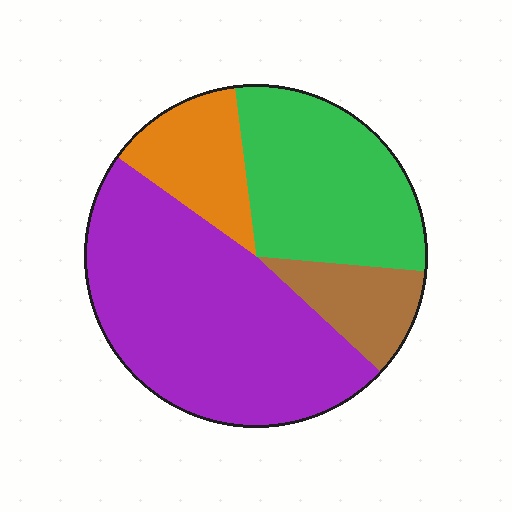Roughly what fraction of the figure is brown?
Brown covers around 10% of the figure.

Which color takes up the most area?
Purple, at roughly 50%.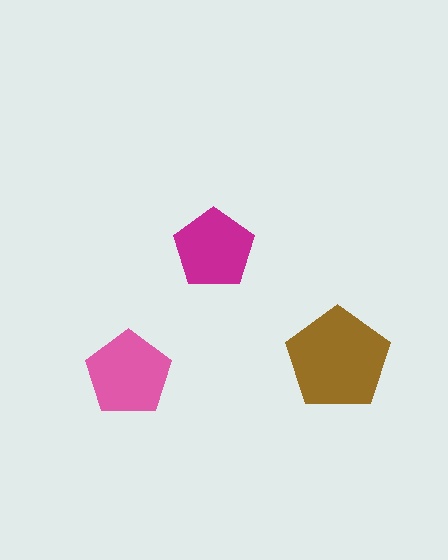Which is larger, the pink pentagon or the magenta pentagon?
The pink one.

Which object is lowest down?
The pink pentagon is bottommost.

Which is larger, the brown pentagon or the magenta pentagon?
The brown one.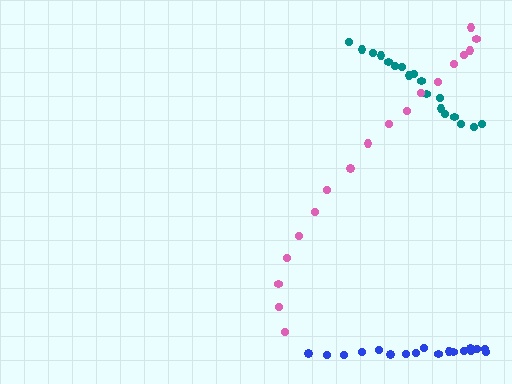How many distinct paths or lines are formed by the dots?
There are 3 distinct paths.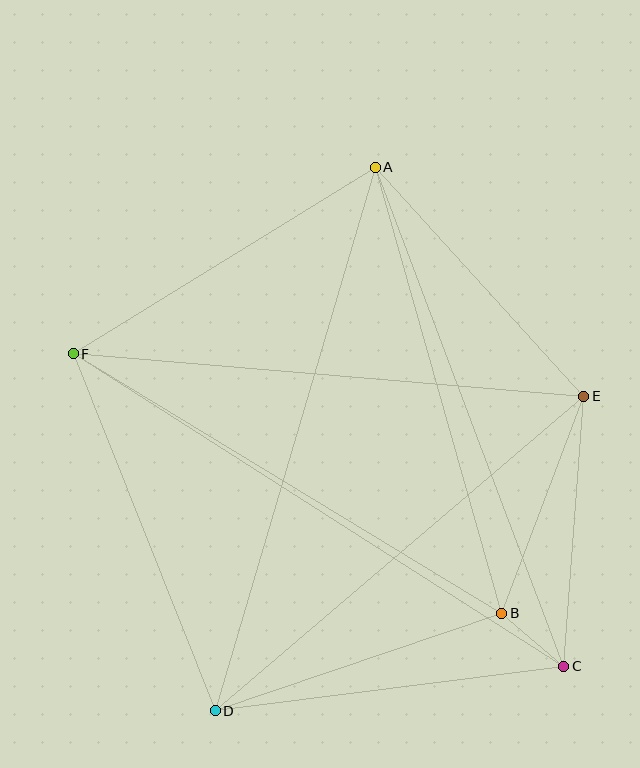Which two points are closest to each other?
Points B and C are closest to each other.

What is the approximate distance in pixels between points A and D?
The distance between A and D is approximately 567 pixels.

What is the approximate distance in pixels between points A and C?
The distance between A and C is approximately 533 pixels.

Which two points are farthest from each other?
Points C and F are farthest from each other.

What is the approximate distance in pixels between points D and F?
The distance between D and F is approximately 384 pixels.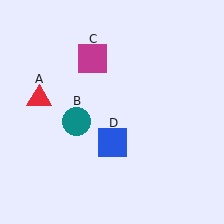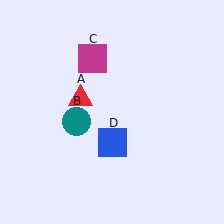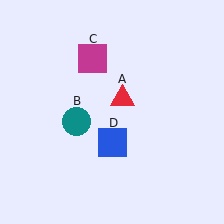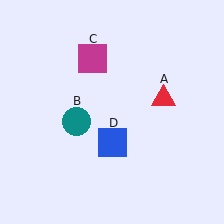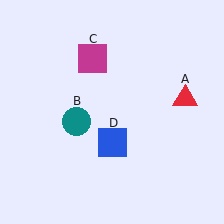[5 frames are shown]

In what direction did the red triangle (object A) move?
The red triangle (object A) moved right.